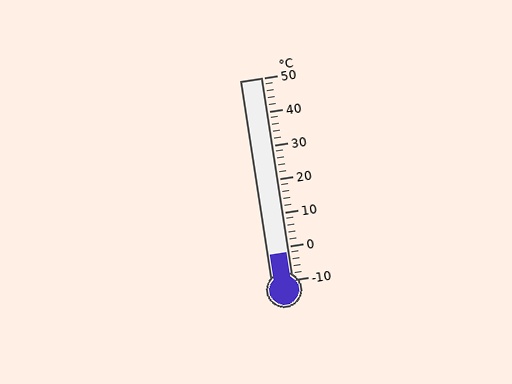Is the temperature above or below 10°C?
The temperature is below 10°C.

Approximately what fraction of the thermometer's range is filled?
The thermometer is filled to approximately 15% of its range.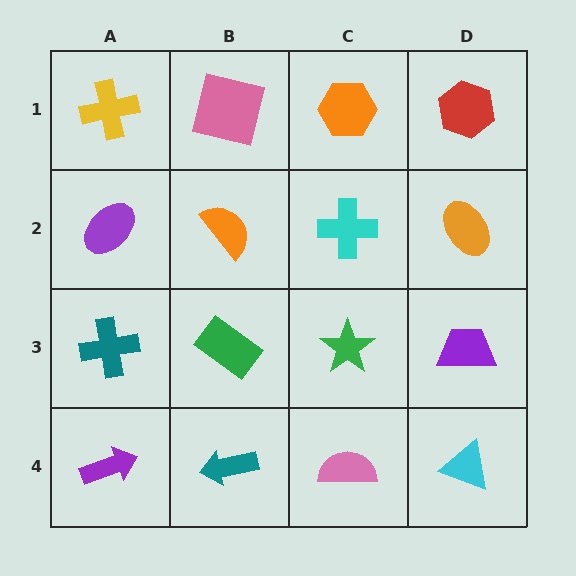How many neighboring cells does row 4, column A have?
2.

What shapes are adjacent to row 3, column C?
A cyan cross (row 2, column C), a pink semicircle (row 4, column C), a green rectangle (row 3, column B), a purple trapezoid (row 3, column D).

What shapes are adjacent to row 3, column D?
An orange ellipse (row 2, column D), a cyan triangle (row 4, column D), a green star (row 3, column C).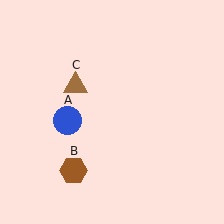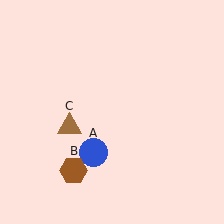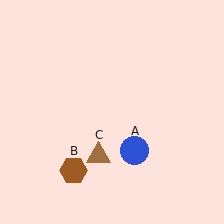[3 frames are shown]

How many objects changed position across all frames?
2 objects changed position: blue circle (object A), brown triangle (object C).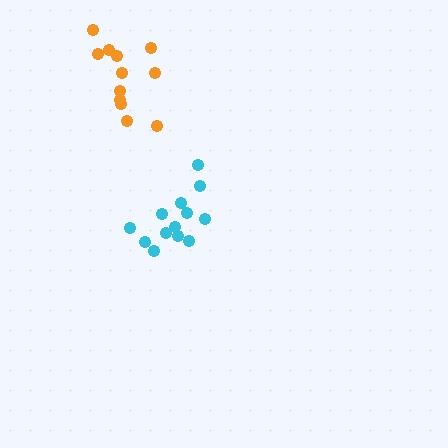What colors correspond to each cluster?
The clusters are colored: cyan, orange.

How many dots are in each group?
Group 1: 13 dots, Group 2: 12 dots (25 total).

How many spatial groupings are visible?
There are 2 spatial groupings.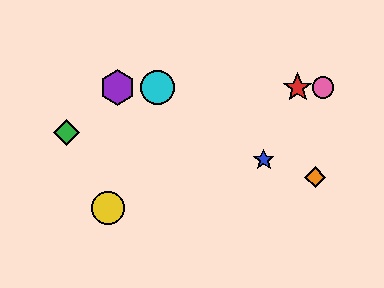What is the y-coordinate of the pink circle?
The pink circle is at y≈88.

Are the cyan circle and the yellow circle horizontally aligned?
No, the cyan circle is at y≈88 and the yellow circle is at y≈208.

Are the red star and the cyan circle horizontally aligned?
Yes, both are at y≈88.